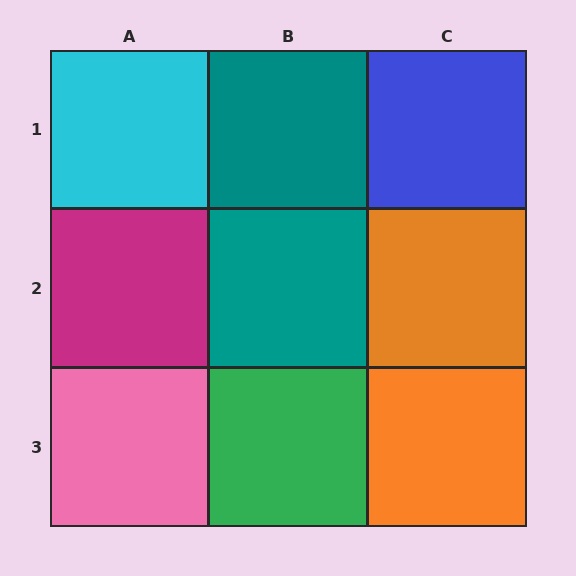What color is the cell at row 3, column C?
Orange.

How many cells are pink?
1 cell is pink.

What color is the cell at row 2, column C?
Orange.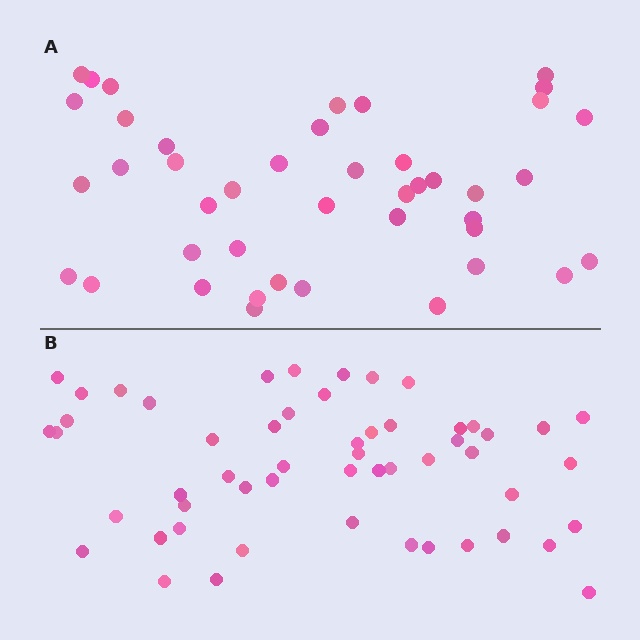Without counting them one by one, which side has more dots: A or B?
Region B (the bottom region) has more dots.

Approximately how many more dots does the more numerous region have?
Region B has roughly 12 or so more dots than region A.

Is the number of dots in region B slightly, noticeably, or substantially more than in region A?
Region B has noticeably more, but not dramatically so. The ratio is roughly 1.3 to 1.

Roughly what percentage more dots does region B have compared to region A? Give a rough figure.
About 25% more.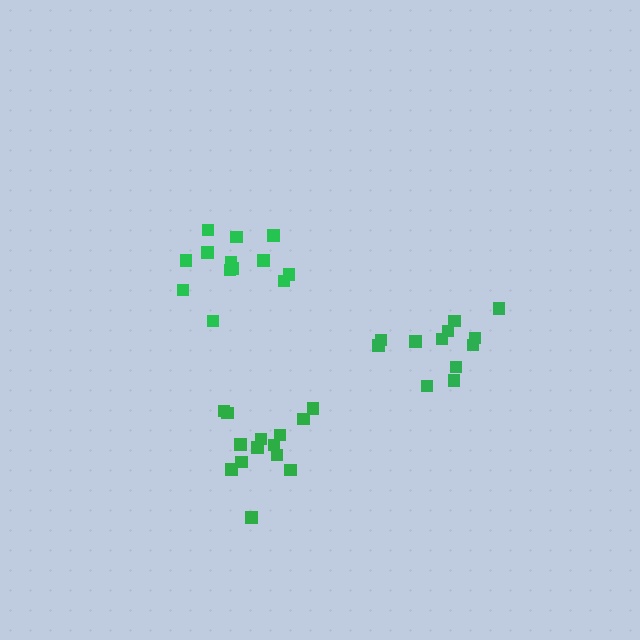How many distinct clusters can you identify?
There are 3 distinct clusters.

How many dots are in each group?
Group 1: 12 dots, Group 2: 14 dots, Group 3: 13 dots (39 total).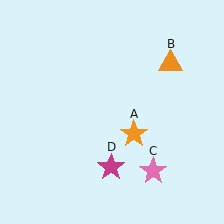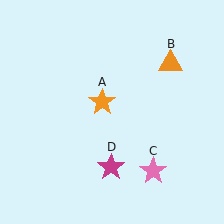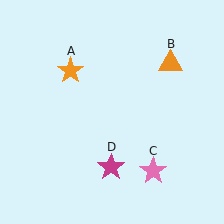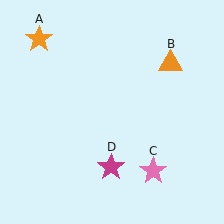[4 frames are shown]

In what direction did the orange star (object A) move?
The orange star (object A) moved up and to the left.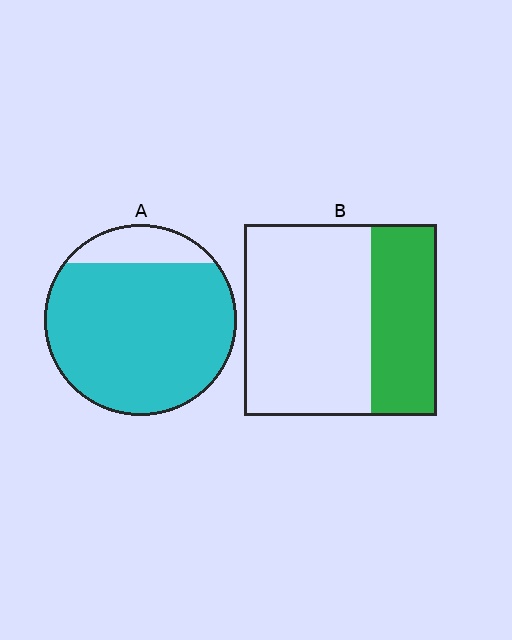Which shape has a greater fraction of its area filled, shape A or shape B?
Shape A.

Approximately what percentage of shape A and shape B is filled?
A is approximately 85% and B is approximately 35%.